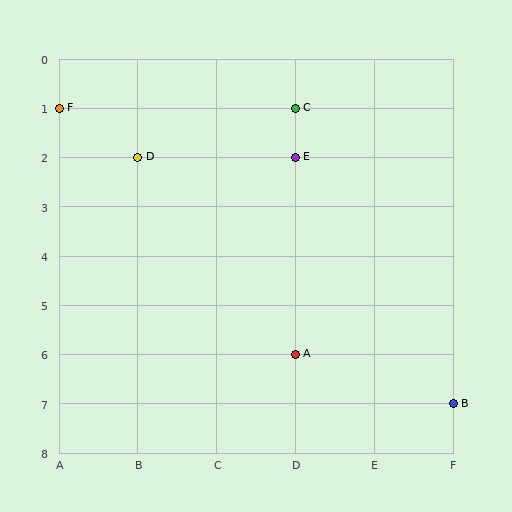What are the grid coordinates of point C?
Point C is at grid coordinates (D, 1).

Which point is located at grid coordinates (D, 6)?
Point A is at (D, 6).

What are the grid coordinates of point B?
Point B is at grid coordinates (F, 7).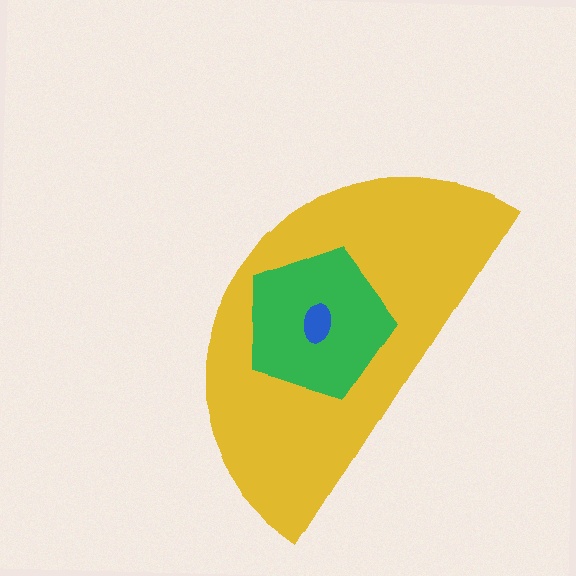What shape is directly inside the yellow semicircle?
The green pentagon.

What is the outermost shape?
The yellow semicircle.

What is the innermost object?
The blue ellipse.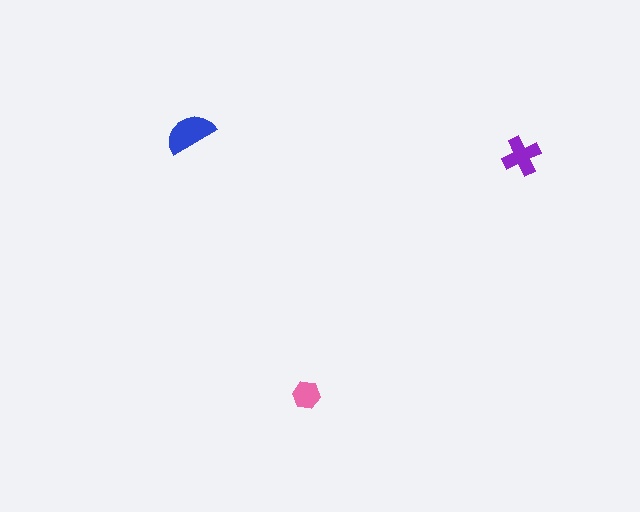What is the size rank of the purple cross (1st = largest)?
2nd.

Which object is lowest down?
The pink hexagon is bottommost.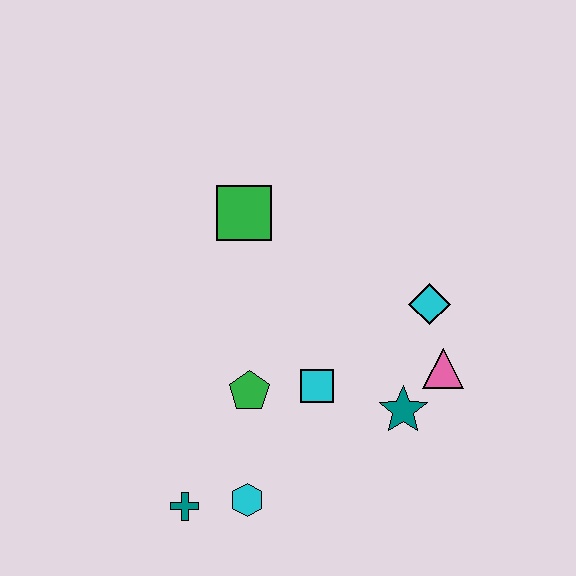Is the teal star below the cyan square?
Yes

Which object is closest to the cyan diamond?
The pink triangle is closest to the cyan diamond.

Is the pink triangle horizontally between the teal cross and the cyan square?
No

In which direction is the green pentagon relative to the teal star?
The green pentagon is to the left of the teal star.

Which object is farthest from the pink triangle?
The teal cross is farthest from the pink triangle.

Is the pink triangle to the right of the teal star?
Yes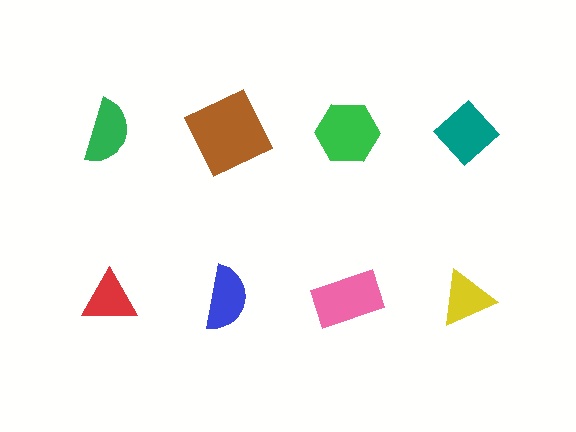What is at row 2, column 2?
A blue semicircle.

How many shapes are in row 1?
4 shapes.